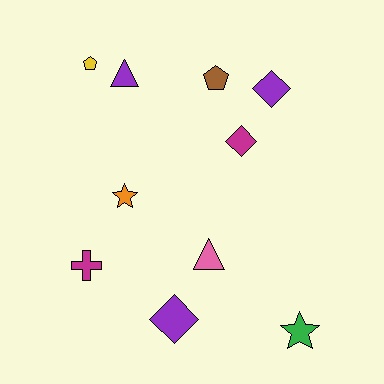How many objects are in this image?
There are 10 objects.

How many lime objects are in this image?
There are no lime objects.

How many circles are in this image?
There are no circles.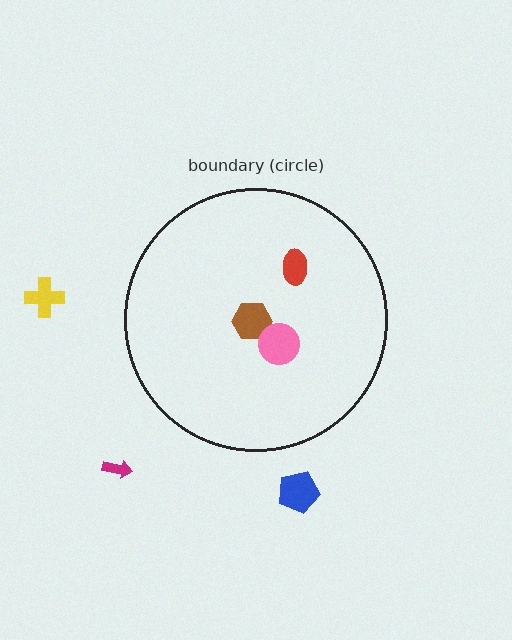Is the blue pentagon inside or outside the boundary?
Outside.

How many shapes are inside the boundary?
3 inside, 3 outside.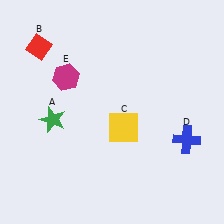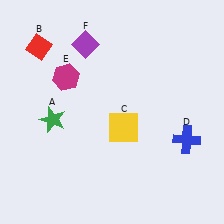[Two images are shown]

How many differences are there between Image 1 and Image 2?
There is 1 difference between the two images.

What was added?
A purple diamond (F) was added in Image 2.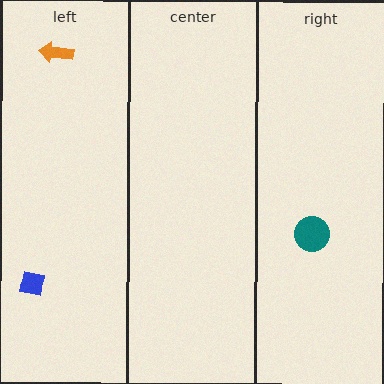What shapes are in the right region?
The teal circle.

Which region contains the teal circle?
The right region.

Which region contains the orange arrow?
The left region.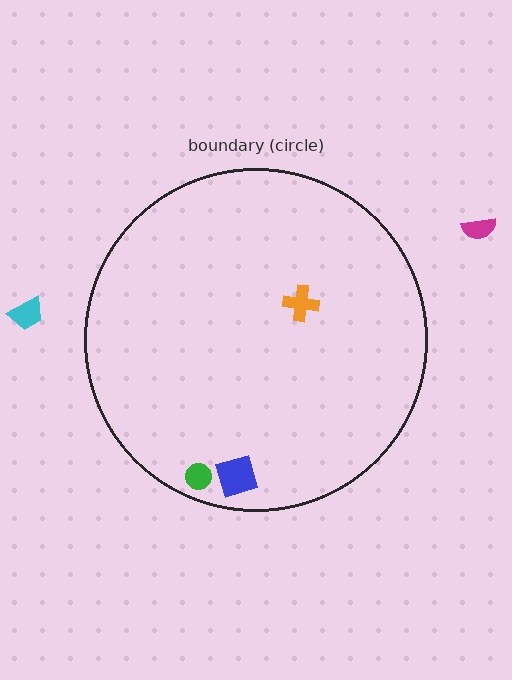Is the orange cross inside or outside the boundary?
Inside.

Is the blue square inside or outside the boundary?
Inside.